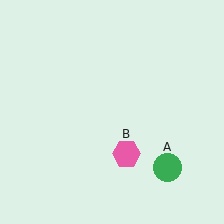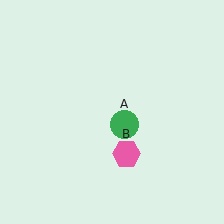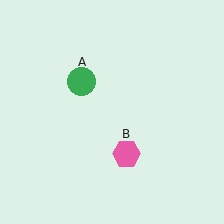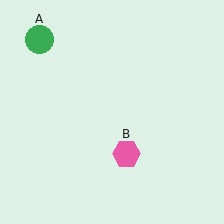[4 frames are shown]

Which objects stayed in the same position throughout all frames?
Pink hexagon (object B) remained stationary.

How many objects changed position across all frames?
1 object changed position: green circle (object A).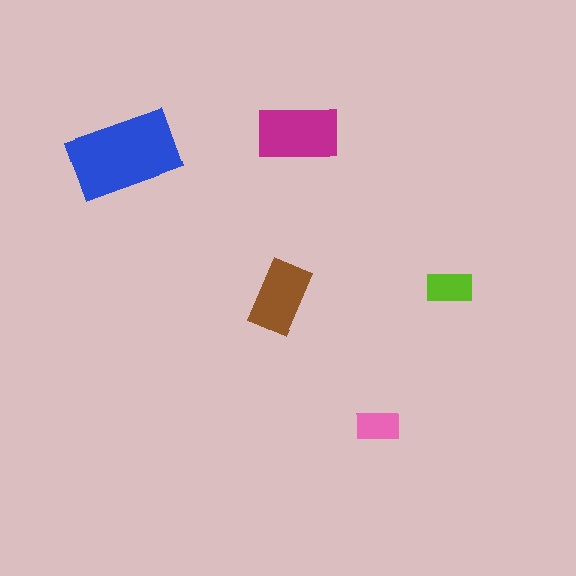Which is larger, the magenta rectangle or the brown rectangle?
The magenta one.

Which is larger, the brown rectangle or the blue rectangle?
The blue one.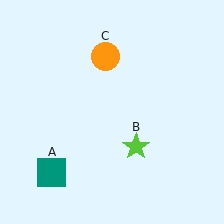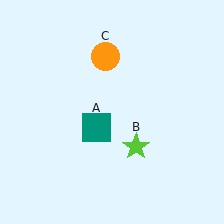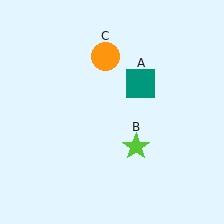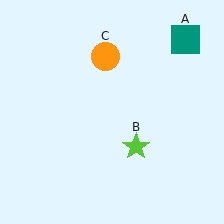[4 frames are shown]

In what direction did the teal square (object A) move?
The teal square (object A) moved up and to the right.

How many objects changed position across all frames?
1 object changed position: teal square (object A).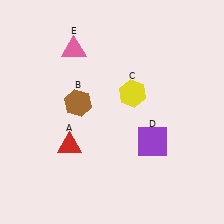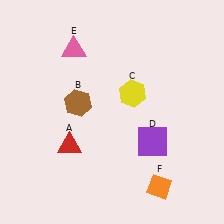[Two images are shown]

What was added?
An orange diamond (F) was added in Image 2.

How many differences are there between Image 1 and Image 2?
There is 1 difference between the two images.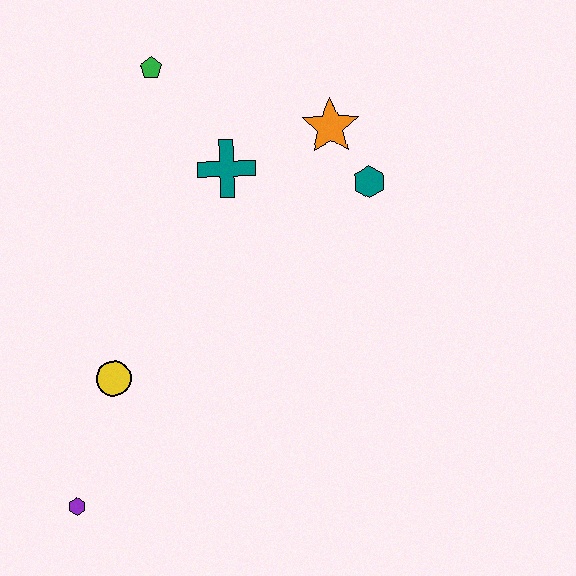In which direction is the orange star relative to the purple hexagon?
The orange star is above the purple hexagon.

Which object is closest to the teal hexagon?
The orange star is closest to the teal hexagon.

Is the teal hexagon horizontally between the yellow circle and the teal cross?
No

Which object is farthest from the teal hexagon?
The purple hexagon is farthest from the teal hexagon.